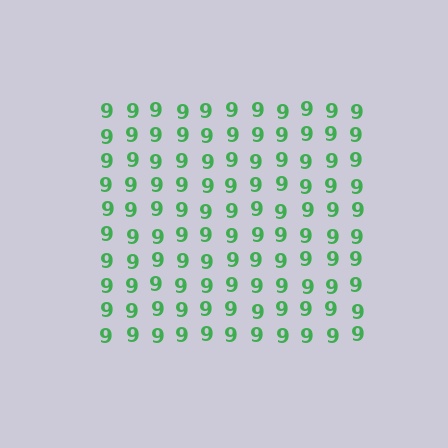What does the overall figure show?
The overall figure shows a square.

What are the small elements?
The small elements are digit 9's.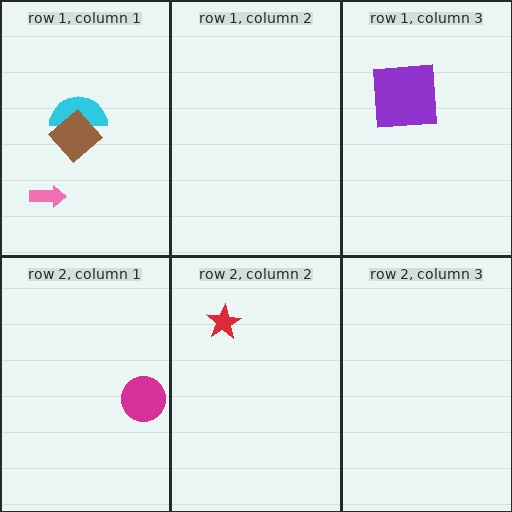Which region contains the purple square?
The row 1, column 3 region.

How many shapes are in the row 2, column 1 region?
1.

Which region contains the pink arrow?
The row 1, column 1 region.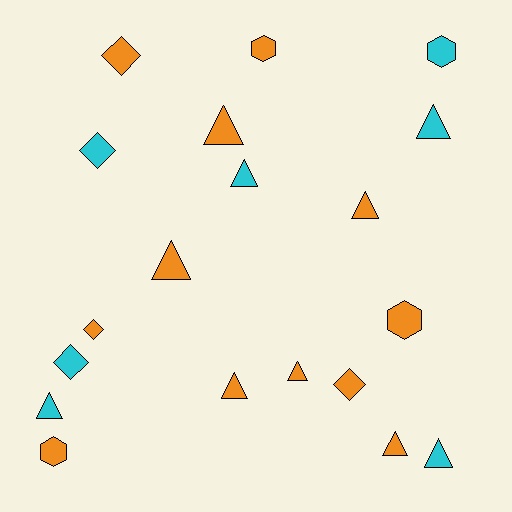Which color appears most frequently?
Orange, with 12 objects.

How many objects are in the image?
There are 19 objects.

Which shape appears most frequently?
Triangle, with 10 objects.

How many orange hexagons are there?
There are 3 orange hexagons.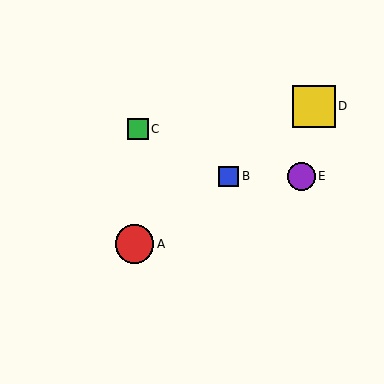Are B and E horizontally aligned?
Yes, both are at y≈176.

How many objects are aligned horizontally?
2 objects (B, E) are aligned horizontally.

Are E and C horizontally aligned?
No, E is at y≈176 and C is at y≈129.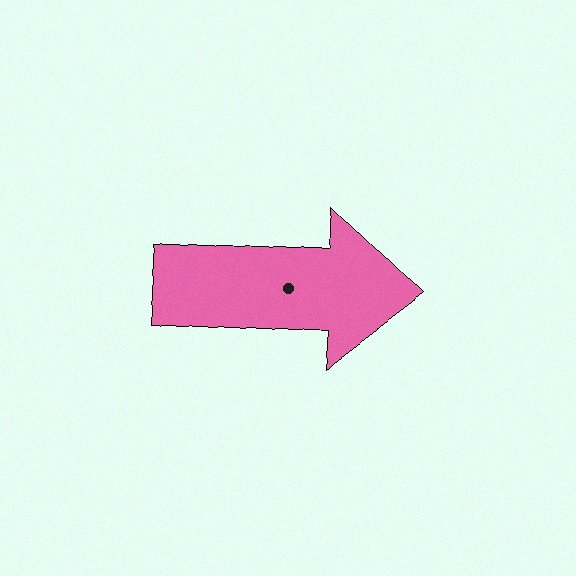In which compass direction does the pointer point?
East.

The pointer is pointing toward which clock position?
Roughly 3 o'clock.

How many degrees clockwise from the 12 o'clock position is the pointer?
Approximately 94 degrees.